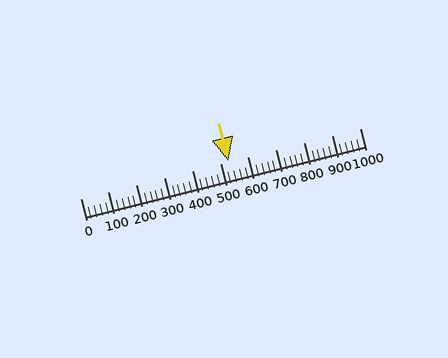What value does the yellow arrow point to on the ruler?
The yellow arrow points to approximately 531.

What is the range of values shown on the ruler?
The ruler shows values from 0 to 1000.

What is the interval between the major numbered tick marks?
The major tick marks are spaced 100 units apart.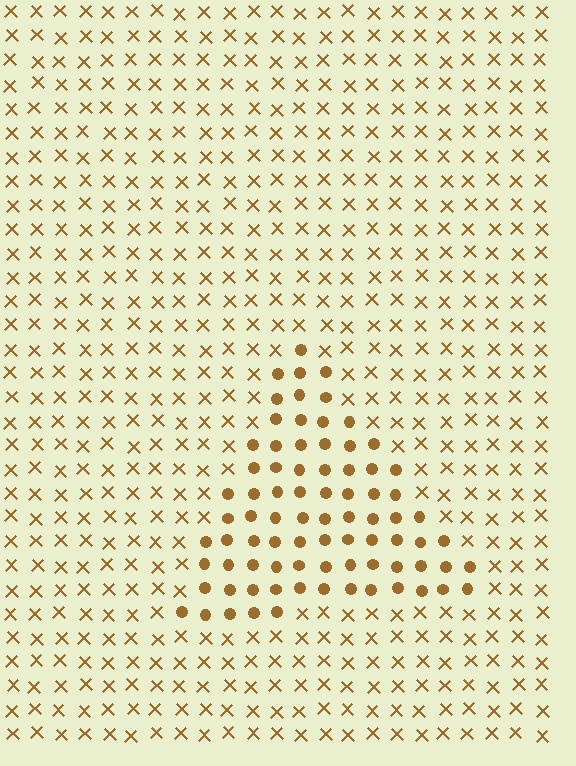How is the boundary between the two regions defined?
The boundary is defined by a change in element shape: circles inside vs. X marks outside. All elements share the same color and spacing.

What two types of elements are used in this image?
The image uses circles inside the triangle region and X marks outside it.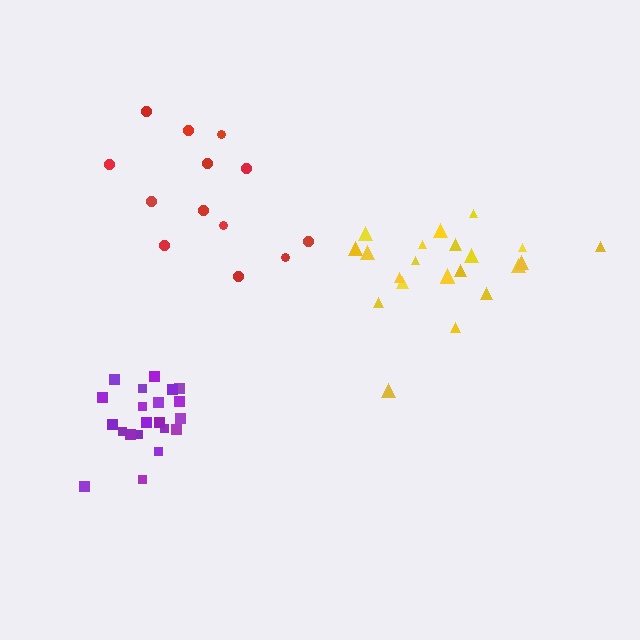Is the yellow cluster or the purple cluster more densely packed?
Purple.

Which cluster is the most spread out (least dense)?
Red.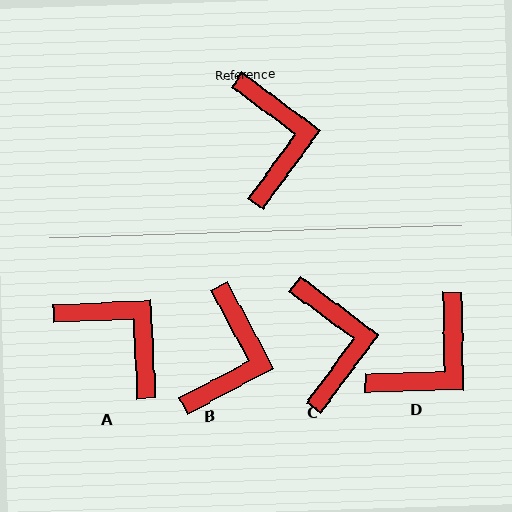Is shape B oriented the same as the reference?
No, it is off by about 25 degrees.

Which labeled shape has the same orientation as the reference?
C.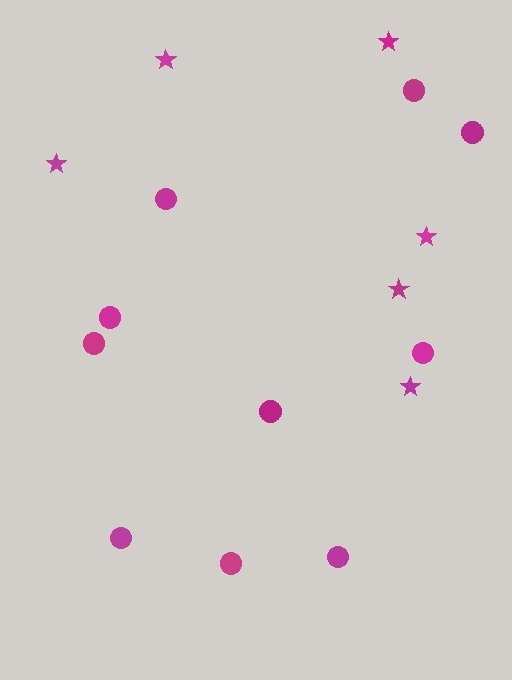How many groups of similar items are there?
There are 2 groups: one group of circles (10) and one group of stars (6).